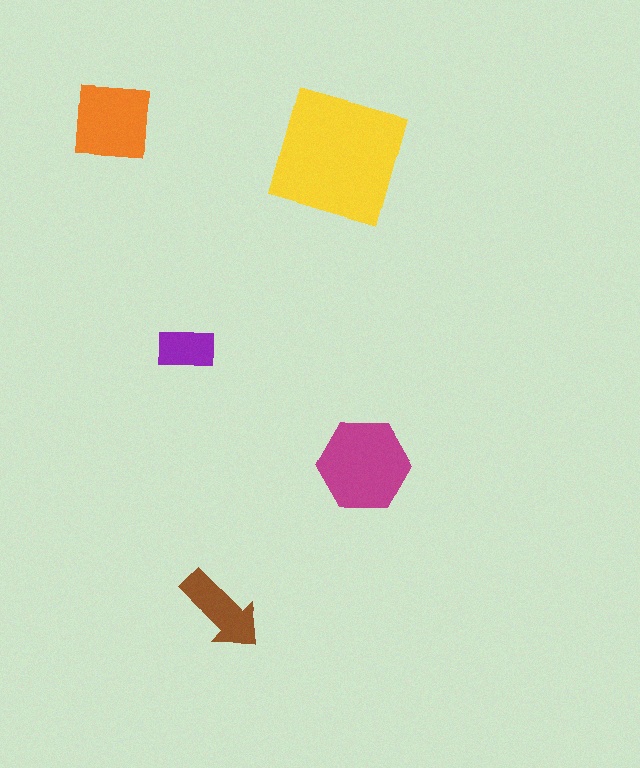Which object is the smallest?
The purple rectangle.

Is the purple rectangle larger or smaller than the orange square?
Smaller.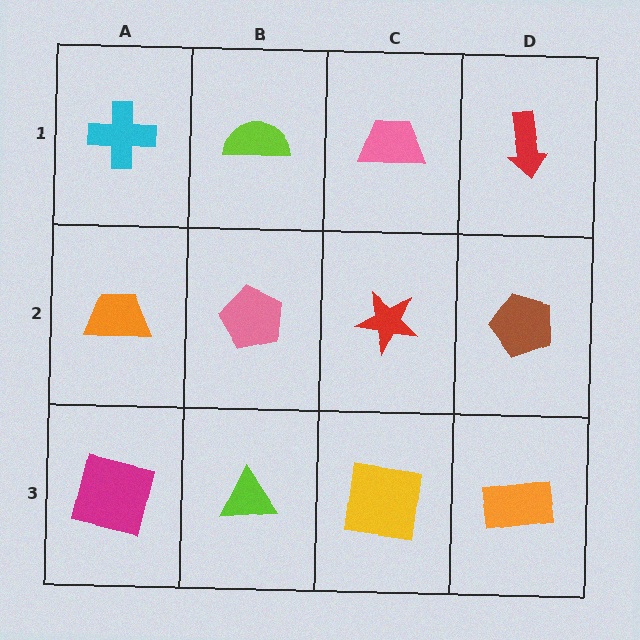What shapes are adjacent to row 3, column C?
A red star (row 2, column C), a lime triangle (row 3, column B), an orange rectangle (row 3, column D).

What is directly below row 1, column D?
A brown pentagon.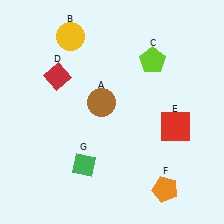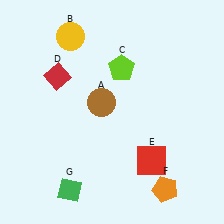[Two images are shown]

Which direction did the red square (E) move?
The red square (E) moved down.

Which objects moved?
The objects that moved are: the lime pentagon (C), the red square (E), the green diamond (G).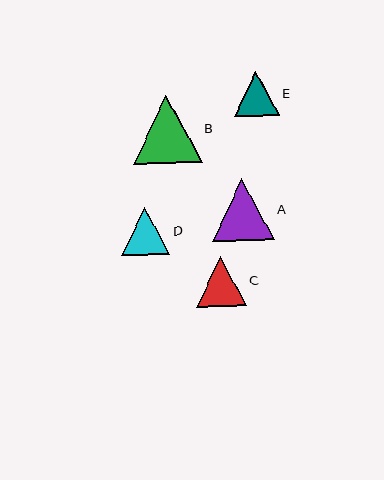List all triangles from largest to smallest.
From largest to smallest: B, A, C, D, E.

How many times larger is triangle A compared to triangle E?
Triangle A is approximately 1.4 times the size of triangle E.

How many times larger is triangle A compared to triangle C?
Triangle A is approximately 1.2 times the size of triangle C.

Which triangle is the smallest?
Triangle E is the smallest with a size of approximately 45 pixels.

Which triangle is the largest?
Triangle B is the largest with a size of approximately 69 pixels.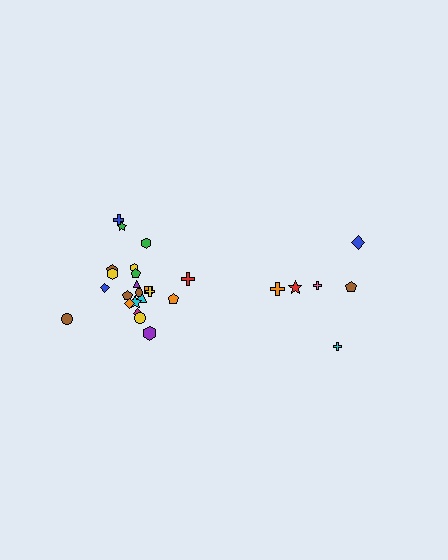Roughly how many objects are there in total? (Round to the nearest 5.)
Roughly 30 objects in total.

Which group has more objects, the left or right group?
The left group.